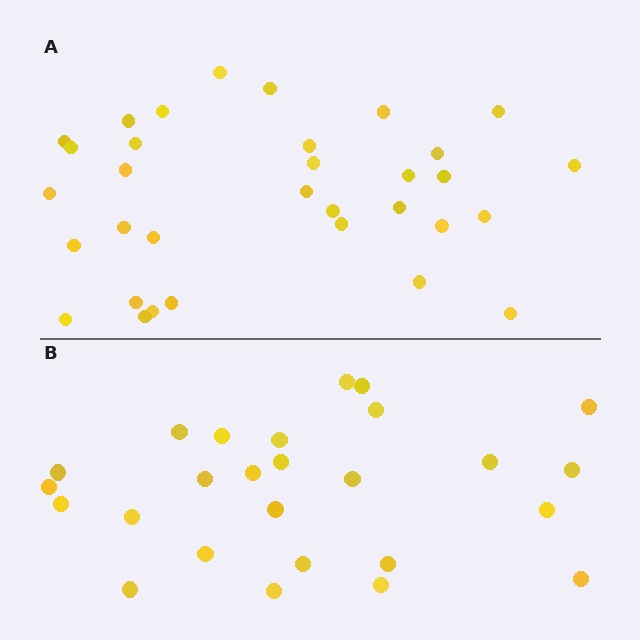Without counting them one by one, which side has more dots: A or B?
Region A (the top region) has more dots.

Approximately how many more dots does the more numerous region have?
Region A has roughly 8 or so more dots than region B.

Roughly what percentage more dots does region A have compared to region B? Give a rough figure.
About 25% more.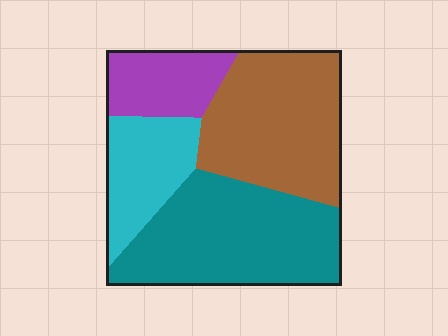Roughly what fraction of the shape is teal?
Teal covers around 35% of the shape.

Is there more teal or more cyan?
Teal.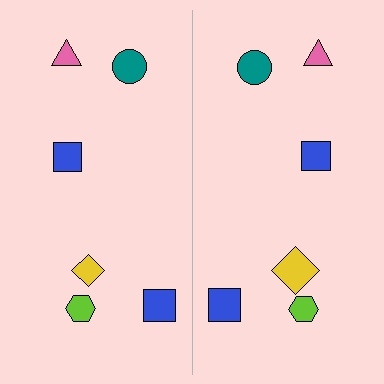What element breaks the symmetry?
The yellow diamond on the right side has a different size than its mirror counterpart.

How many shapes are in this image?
There are 12 shapes in this image.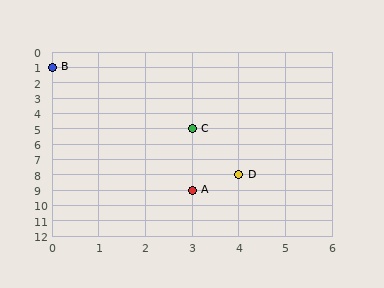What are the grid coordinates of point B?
Point B is at grid coordinates (0, 1).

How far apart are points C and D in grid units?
Points C and D are 1 column and 3 rows apart (about 3.2 grid units diagonally).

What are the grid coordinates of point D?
Point D is at grid coordinates (4, 8).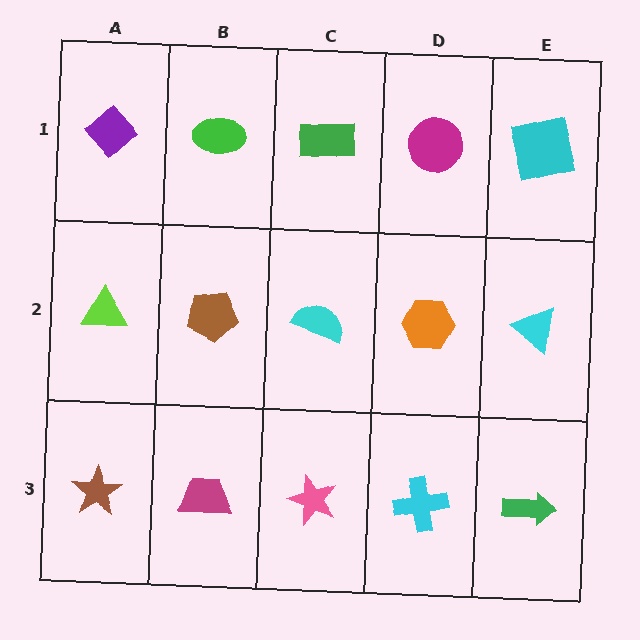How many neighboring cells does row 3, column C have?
3.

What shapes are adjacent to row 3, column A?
A lime triangle (row 2, column A), a magenta trapezoid (row 3, column B).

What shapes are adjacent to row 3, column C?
A cyan semicircle (row 2, column C), a magenta trapezoid (row 3, column B), a cyan cross (row 3, column D).